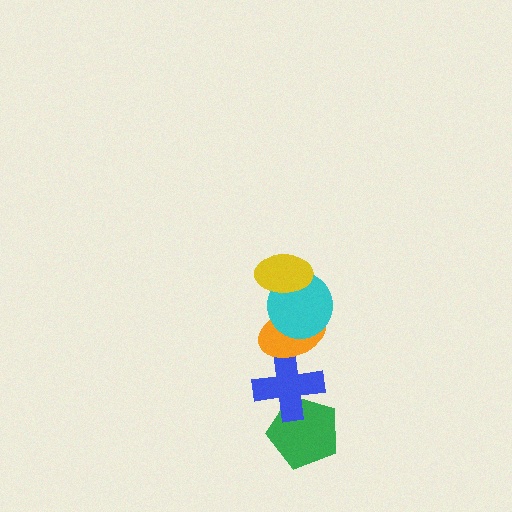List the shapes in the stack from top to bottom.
From top to bottom: the yellow ellipse, the cyan circle, the orange ellipse, the blue cross, the green pentagon.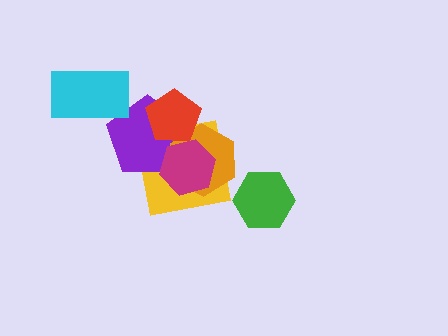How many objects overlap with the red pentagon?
4 objects overlap with the red pentagon.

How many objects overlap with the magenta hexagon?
4 objects overlap with the magenta hexagon.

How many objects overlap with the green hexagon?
0 objects overlap with the green hexagon.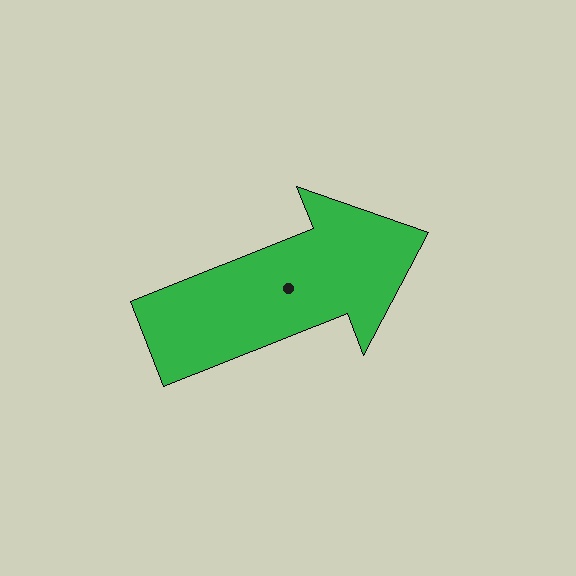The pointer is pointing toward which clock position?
Roughly 2 o'clock.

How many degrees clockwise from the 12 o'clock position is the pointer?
Approximately 68 degrees.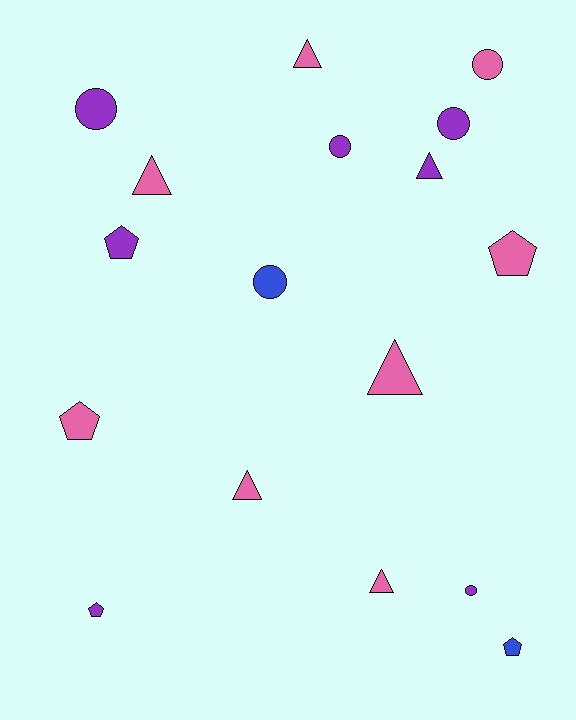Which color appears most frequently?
Pink, with 8 objects.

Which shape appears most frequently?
Circle, with 6 objects.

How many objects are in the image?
There are 17 objects.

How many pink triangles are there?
There are 5 pink triangles.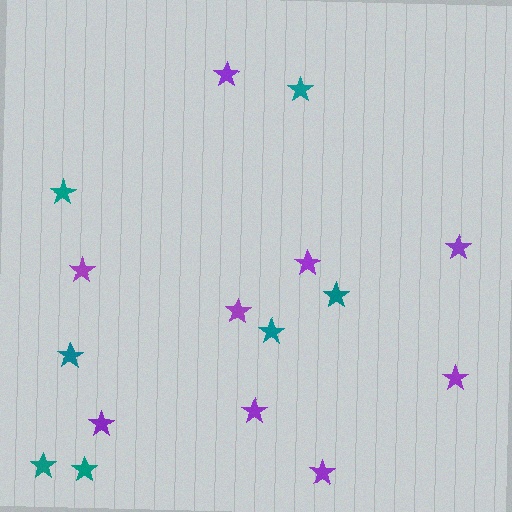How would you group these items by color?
There are 2 groups: one group of purple stars (9) and one group of teal stars (7).